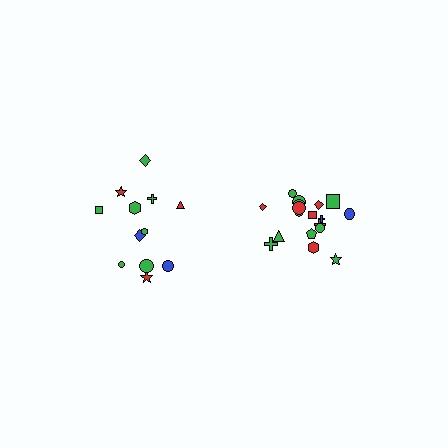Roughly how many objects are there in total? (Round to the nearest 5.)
Roughly 30 objects in total.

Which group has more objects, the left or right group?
The right group.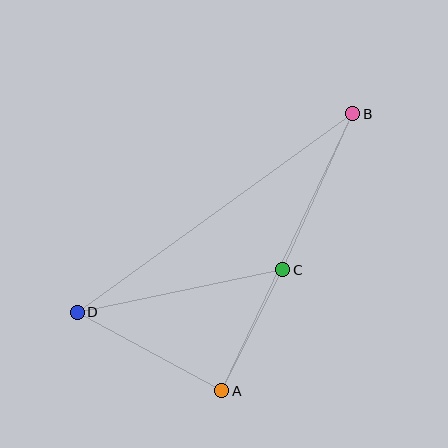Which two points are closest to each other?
Points A and C are closest to each other.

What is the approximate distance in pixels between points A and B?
The distance between A and B is approximately 306 pixels.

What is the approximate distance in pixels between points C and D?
The distance between C and D is approximately 210 pixels.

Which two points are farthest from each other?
Points B and D are farthest from each other.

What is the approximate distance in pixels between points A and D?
The distance between A and D is approximately 164 pixels.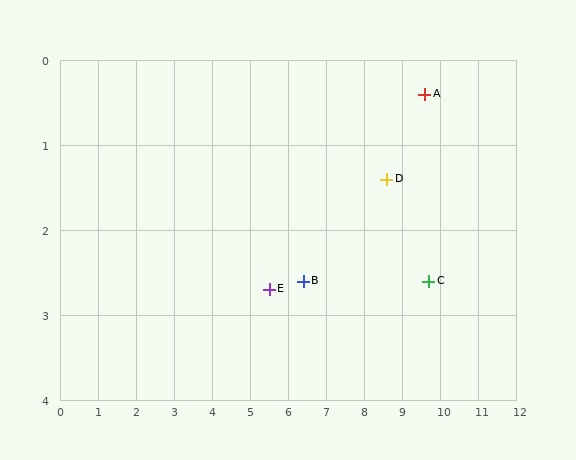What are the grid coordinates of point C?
Point C is at approximately (9.7, 2.6).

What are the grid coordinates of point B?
Point B is at approximately (6.4, 2.6).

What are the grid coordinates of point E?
Point E is at approximately (5.5, 2.7).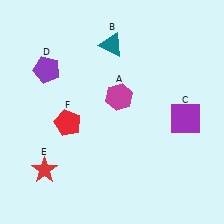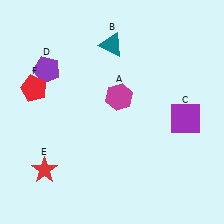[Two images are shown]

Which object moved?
The red pentagon (F) moved up.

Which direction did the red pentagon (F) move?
The red pentagon (F) moved up.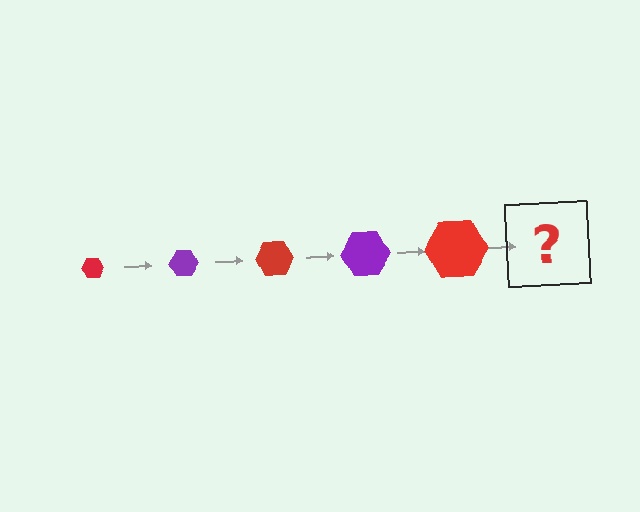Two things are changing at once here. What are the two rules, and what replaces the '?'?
The two rules are that the hexagon grows larger each step and the color cycles through red and purple. The '?' should be a purple hexagon, larger than the previous one.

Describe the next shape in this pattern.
It should be a purple hexagon, larger than the previous one.